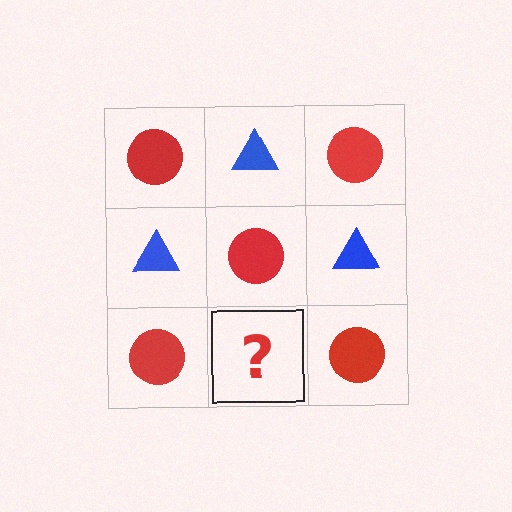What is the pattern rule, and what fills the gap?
The rule is that it alternates red circle and blue triangle in a checkerboard pattern. The gap should be filled with a blue triangle.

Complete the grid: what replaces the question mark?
The question mark should be replaced with a blue triangle.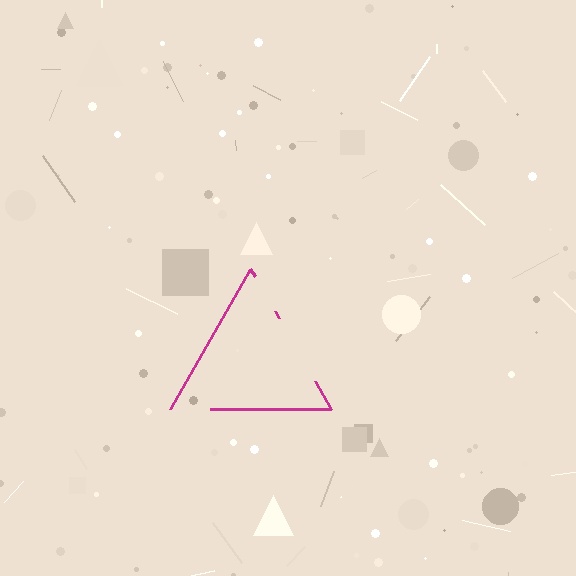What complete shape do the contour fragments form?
The contour fragments form a triangle.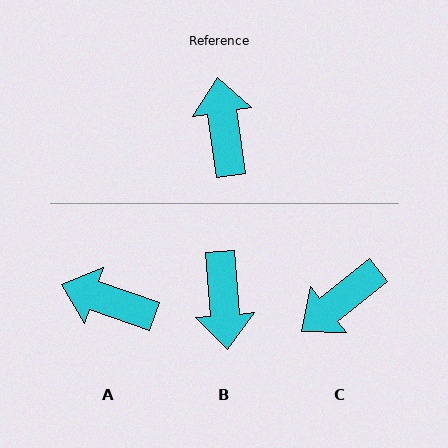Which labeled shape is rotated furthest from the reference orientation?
B, about 177 degrees away.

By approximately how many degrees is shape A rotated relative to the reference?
Approximately 63 degrees counter-clockwise.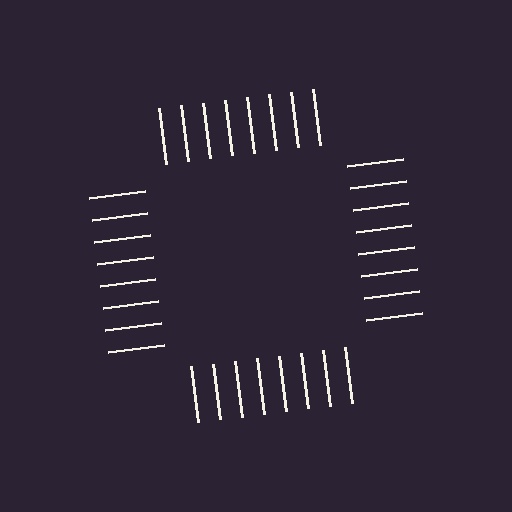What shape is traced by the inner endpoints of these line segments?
An illusory square — the line segments terminate on its edges but no continuous stroke is drawn.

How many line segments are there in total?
32 — 8 along each of the 4 edges.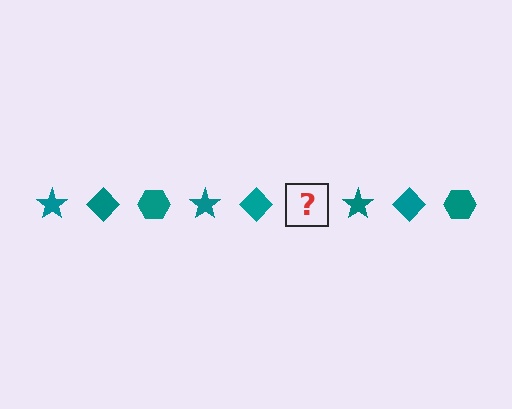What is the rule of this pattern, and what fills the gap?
The rule is that the pattern cycles through star, diamond, hexagon shapes in teal. The gap should be filled with a teal hexagon.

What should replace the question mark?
The question mark should be replaced with a teal hexagon.